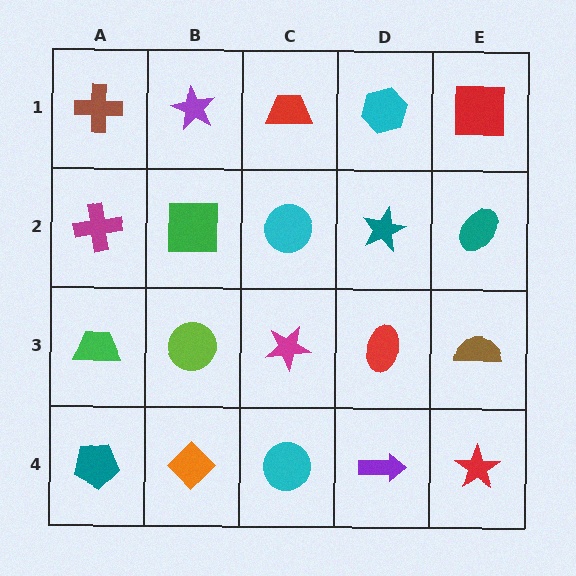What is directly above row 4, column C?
A magenta star.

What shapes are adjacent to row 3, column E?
A teal ellipse (row 2, column E), a red star (row 4, column E), a red ellipse (row 3, column D).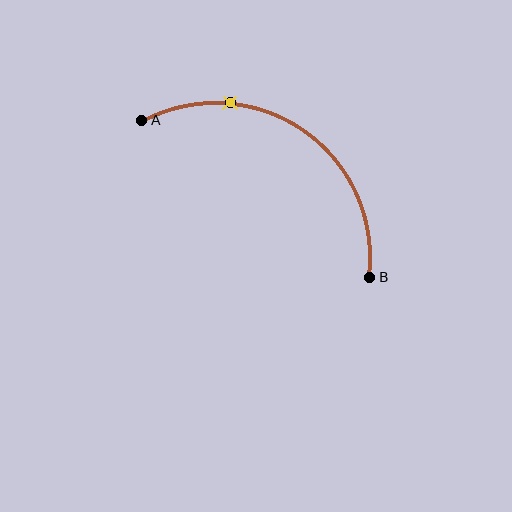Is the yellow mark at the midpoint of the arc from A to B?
No. The yellow mark lies on the arc but is closer to endpoint A. The arc midpoint would be at the point on the curve equidistant along the arc from both A and B.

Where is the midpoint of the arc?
The arc midpoint is the point on the curve farthest from the straight line joining A and B. It sits above and to the right of that line.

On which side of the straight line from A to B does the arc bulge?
The arc bulges above and to the right of the straight line connecting A and B.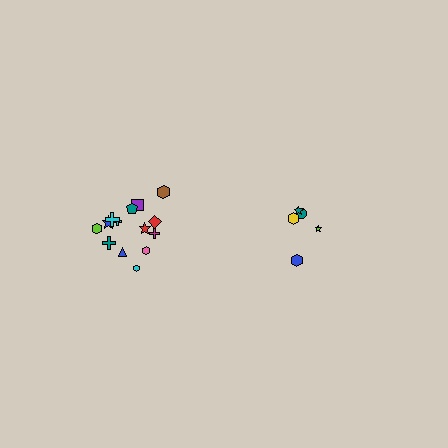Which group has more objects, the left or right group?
The left group.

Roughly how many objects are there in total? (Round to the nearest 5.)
Roughly 20 objects in total.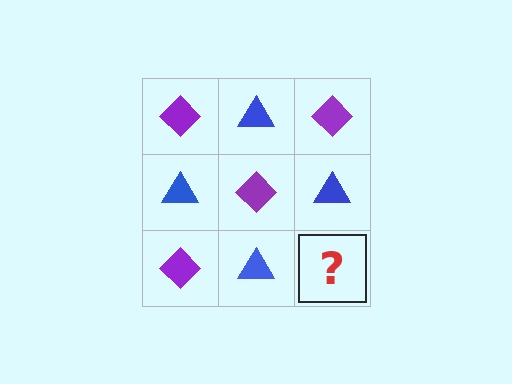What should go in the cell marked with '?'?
The missing cell should contain a purple diamond.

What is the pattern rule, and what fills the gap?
The rule is that it alternates purple diamond and blue triangle in a checkerboard pattern. The gap should be filled with a purple diamond.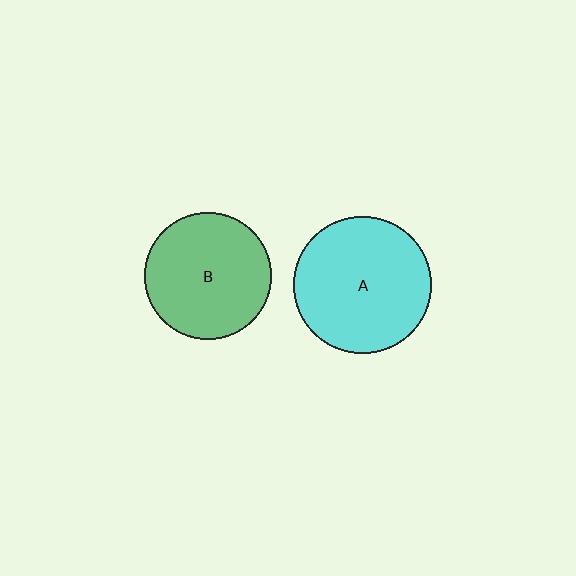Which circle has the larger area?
Circle A (cyan).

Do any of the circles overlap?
No, none of the circles overlap.